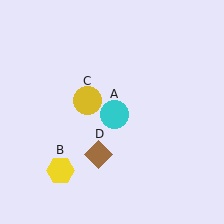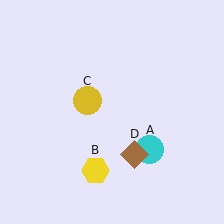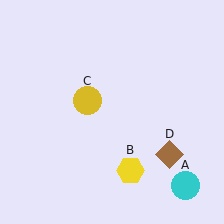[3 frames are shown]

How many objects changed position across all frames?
3 objects changed position: cyan circle (object A), yellow hexagon (object B), brown diamond (object D).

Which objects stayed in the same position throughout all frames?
Yellow circle (object C) remained stationary.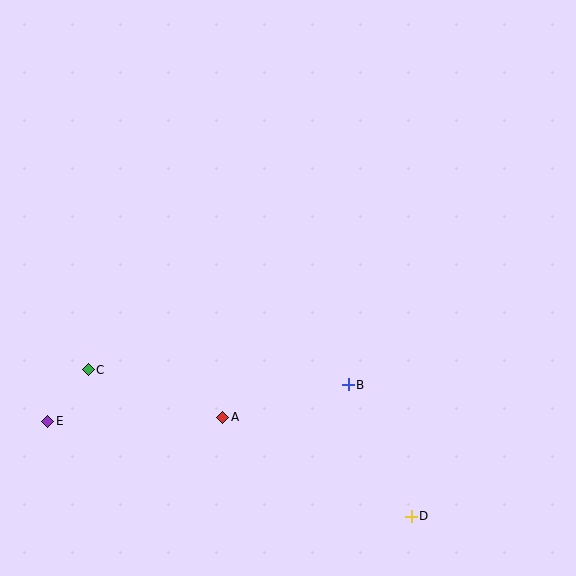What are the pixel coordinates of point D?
Point D is at (411, 516).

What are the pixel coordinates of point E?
Point E is at (48, 421).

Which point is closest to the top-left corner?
Point C is closest to the top-left corner.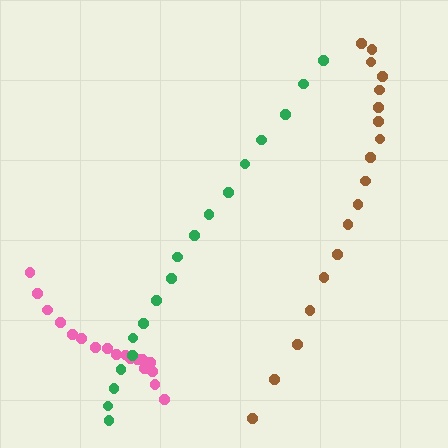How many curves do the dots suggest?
There are 3 distinct paths.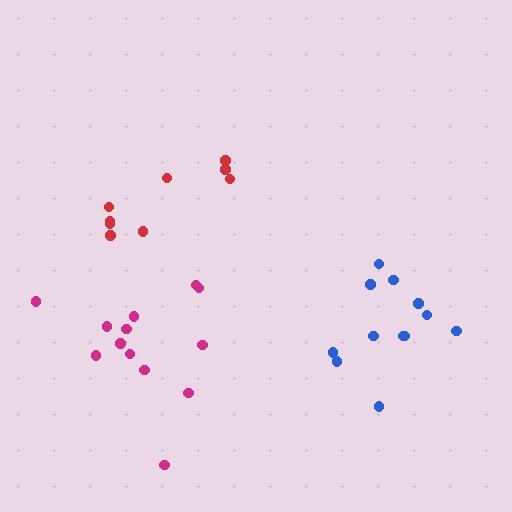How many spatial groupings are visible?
There are 3 spatial groupings.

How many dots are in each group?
Group 1: 12 dots, Group 2: 9 dots, Group 3: 13 dots (34 total).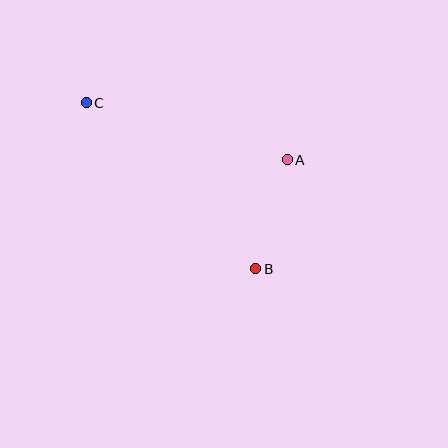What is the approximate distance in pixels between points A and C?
The distance between A and C is approximately 209 pixels.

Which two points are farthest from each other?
Points B and C are farthest from each other.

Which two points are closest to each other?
Points A and B are closest to each other.